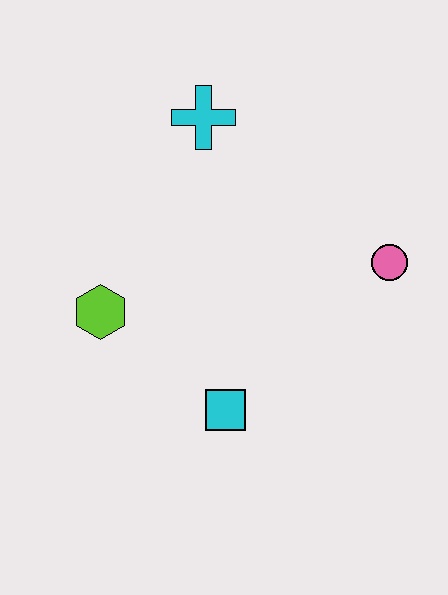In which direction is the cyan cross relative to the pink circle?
The cyan cross is to the left of the pink circle.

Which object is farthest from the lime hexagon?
The pink circle is farthest from the lime hexagon.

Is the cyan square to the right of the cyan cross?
Yes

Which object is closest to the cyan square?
The lime hexagon is closest to the cyan square.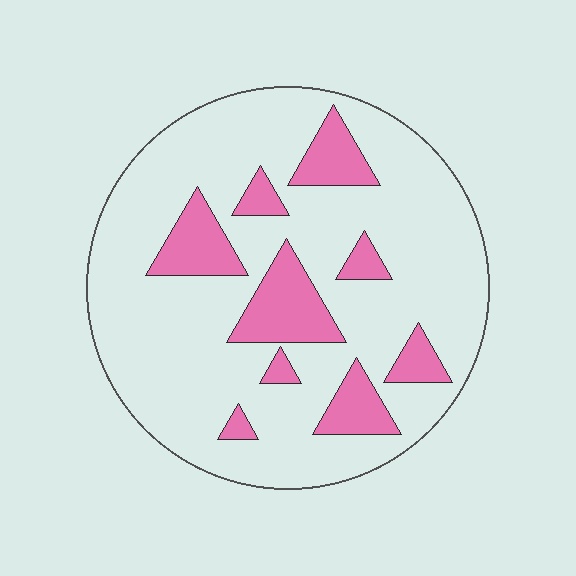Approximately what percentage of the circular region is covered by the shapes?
Approximately 20%.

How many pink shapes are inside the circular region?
9.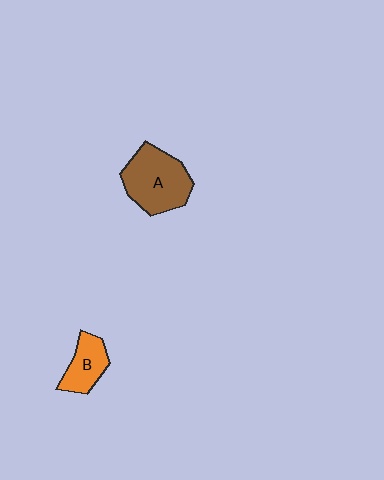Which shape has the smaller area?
Shape B (orange).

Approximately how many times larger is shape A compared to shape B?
Approximately 1.8 times.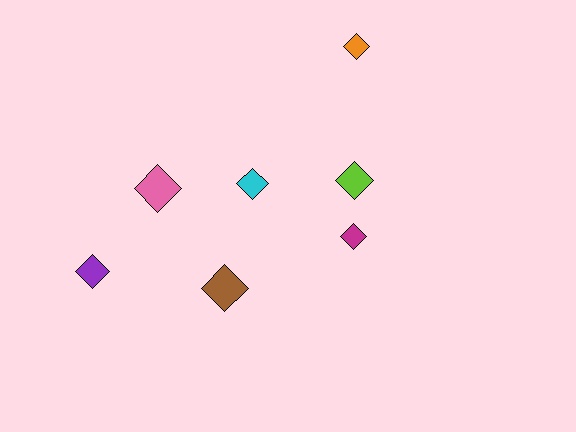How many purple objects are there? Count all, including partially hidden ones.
There is 1 purple object.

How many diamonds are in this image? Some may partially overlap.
There are 7 diamonds.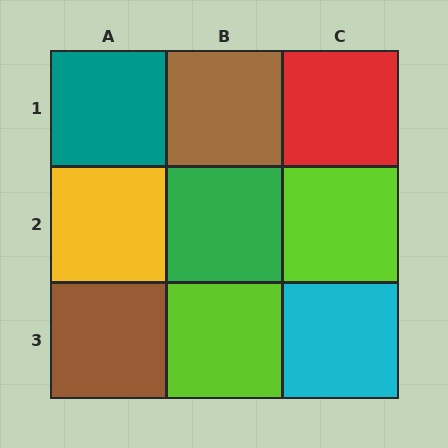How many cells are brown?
2 cells are brown.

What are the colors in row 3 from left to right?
Brown, lime, cyan.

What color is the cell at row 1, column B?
Brown.